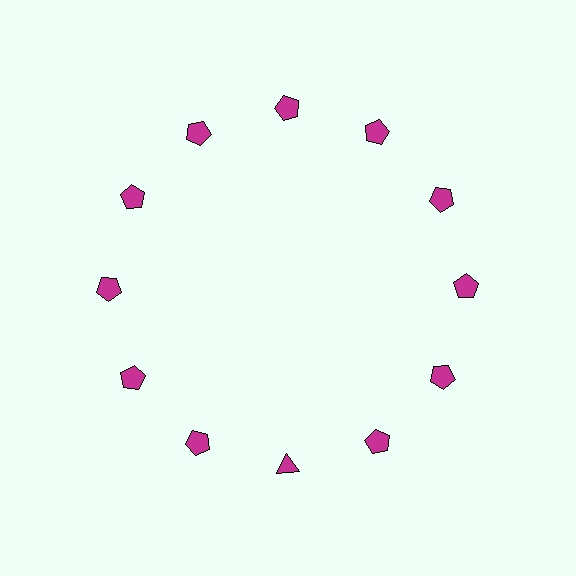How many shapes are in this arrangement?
There are 12 shapes arranged in a ring pattern.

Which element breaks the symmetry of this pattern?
The magenta triangle at roughly the 6 o'clock position breaks the symmetry. All other shapes are magenta pentagons.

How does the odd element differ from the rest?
It has a different shape: triangle instead of pentagon.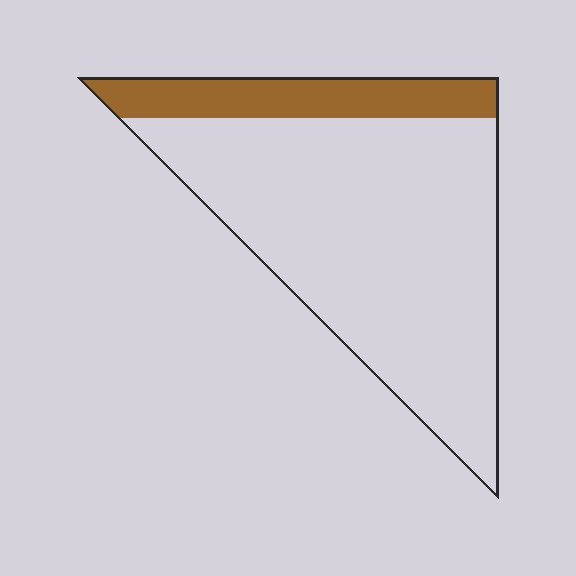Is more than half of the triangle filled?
No.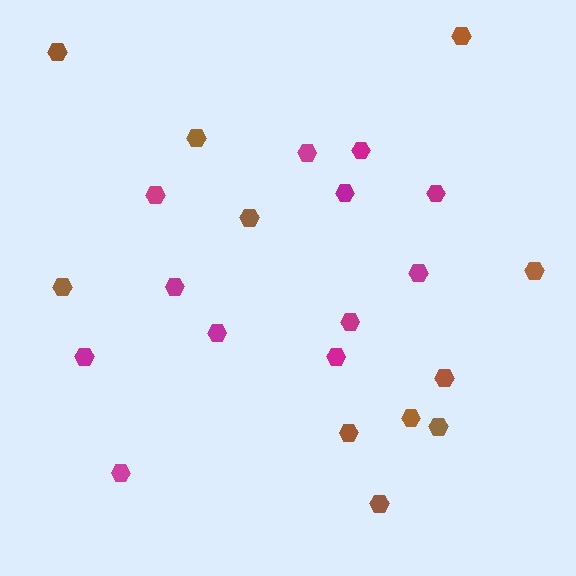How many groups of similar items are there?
There are 2 groups: one group of brown hexagons (11) and one group of magenta hexagons (12).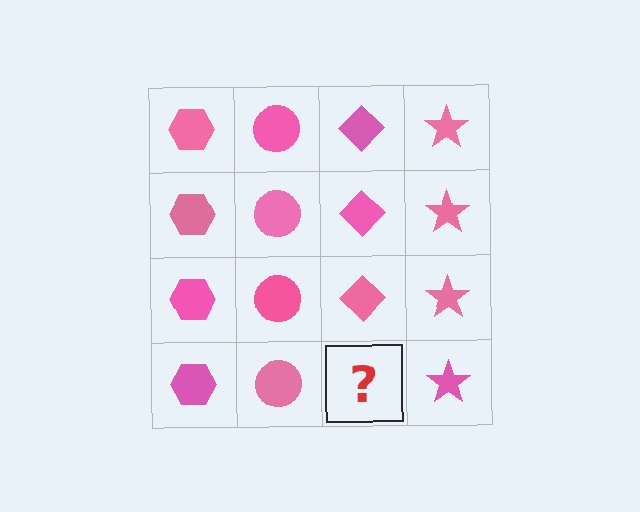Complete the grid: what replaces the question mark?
The question mark should be replaced with a pink diamond.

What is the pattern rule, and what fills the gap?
The rule is that each column has a consistent shape. The gap should be filled with a pink diamond.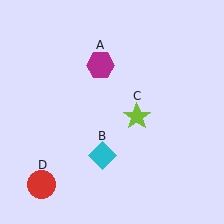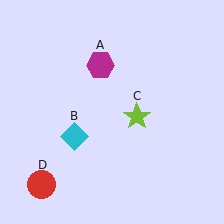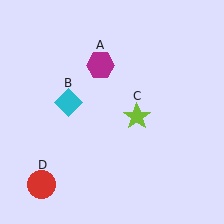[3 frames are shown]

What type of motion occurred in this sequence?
The cyan diamond (object B) rotated clockwise around the center of the scene.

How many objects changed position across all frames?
1 object changed position: cyan diamond (object B).